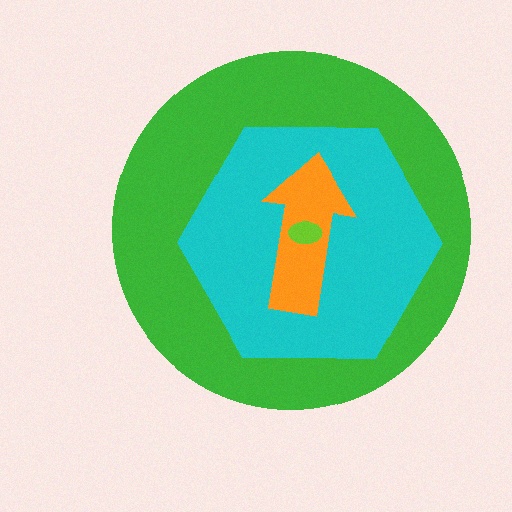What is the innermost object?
The lime ellipse.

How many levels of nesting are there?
4.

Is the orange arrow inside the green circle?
Yes.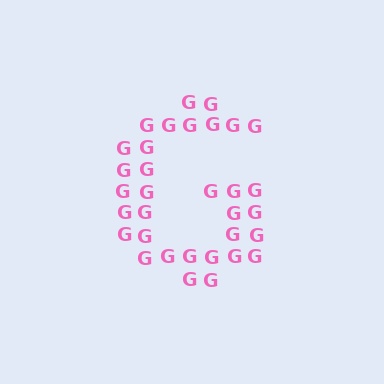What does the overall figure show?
The overall figure shows the letter G.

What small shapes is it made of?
It is made of small letter G's.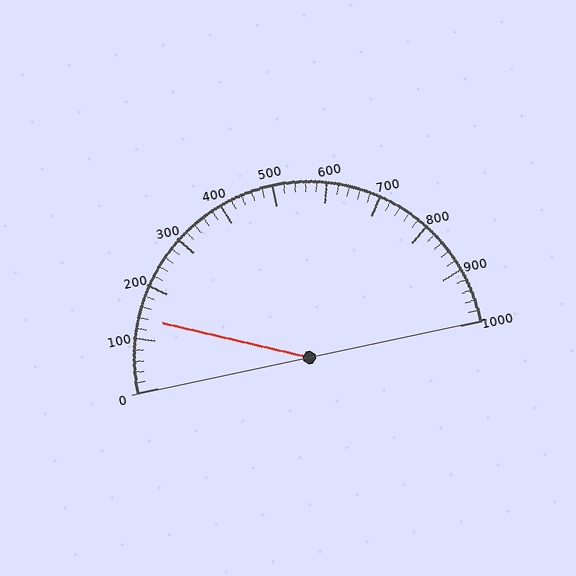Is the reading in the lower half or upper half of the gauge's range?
The reading is in the lower half of the range (0 to 1000).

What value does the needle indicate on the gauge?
The needle indicates approximately 140.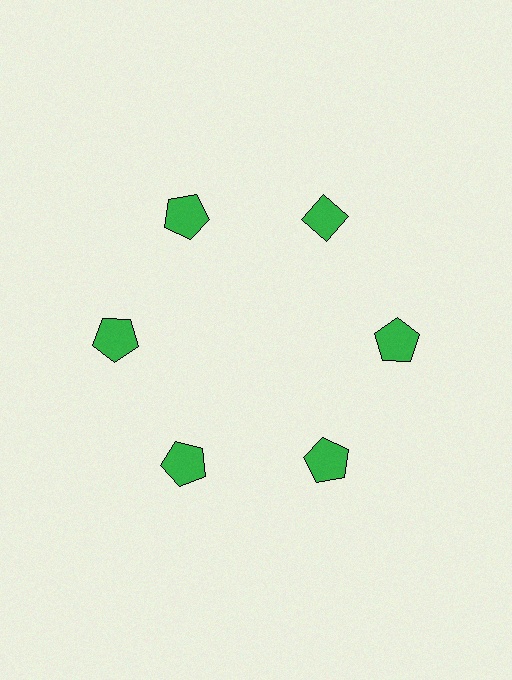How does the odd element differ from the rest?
It has a different shape: diamond instead of pentagon.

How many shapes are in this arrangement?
There are 6 shapes arranged in a ring pattern.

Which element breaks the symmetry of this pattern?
The green diamond at roughly the 1 o'clock position breaks the symmetry. All other shapes are green pentagons.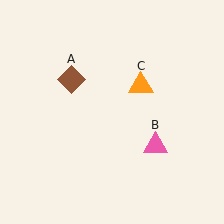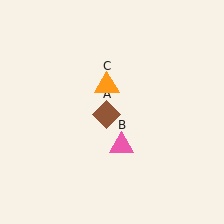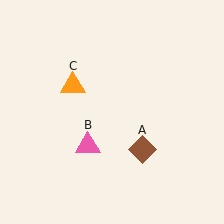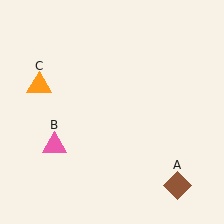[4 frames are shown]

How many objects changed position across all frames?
3 objects changed position: brown diamond (object A), pink triangle (object B), orange triangle (object C).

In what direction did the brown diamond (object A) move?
The brown diamond (object A) moved down and to the right.